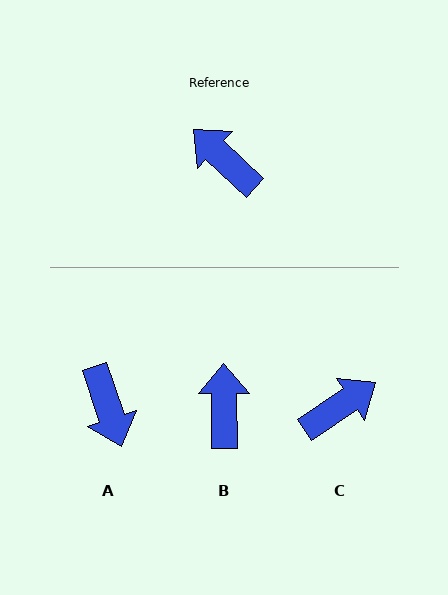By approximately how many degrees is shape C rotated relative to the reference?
Approximately 103 degrees clockwise.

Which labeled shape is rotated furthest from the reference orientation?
A, about 151 degrees away.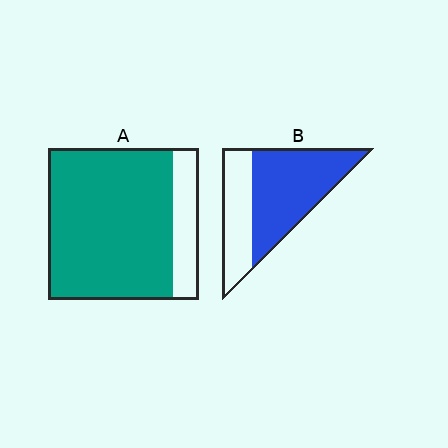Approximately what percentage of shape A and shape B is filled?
A is approximately 85% and B is approximately 65%.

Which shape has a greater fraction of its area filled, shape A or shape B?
Shape A.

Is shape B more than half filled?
Yes.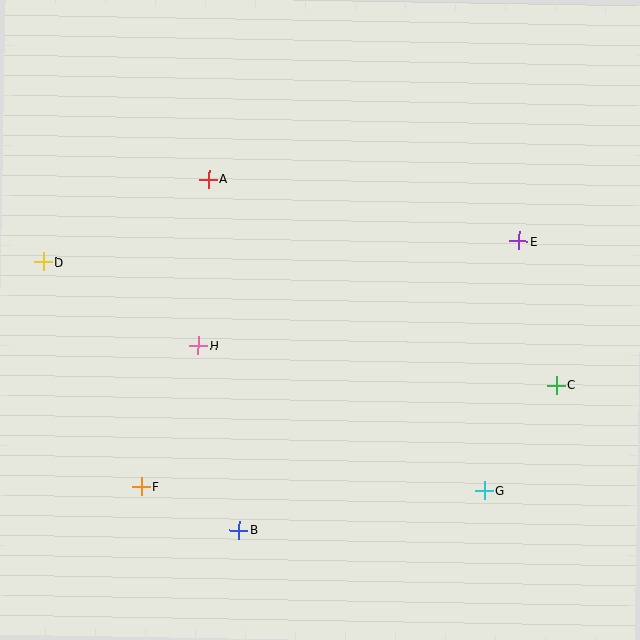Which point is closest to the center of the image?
Point H at (198, 346) is closest to the center.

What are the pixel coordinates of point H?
Point H is at (198, 346).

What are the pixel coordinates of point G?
Point G is at (484, 491).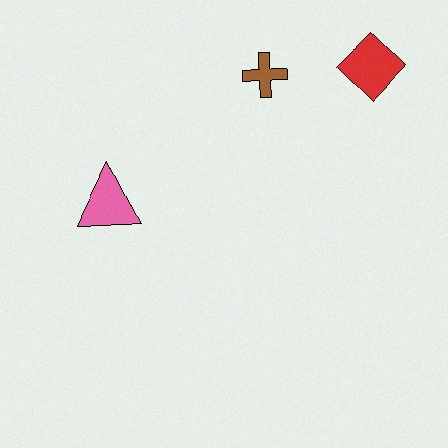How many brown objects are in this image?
There is 1 brown object.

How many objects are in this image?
There are 3 objects.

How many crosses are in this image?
There is 1 cross.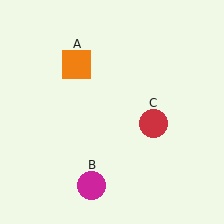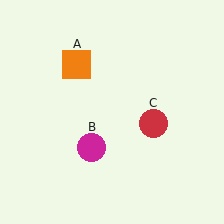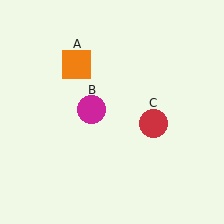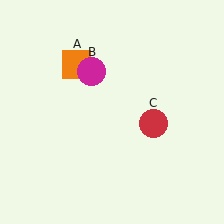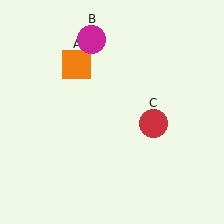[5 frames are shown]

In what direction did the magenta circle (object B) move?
The magenta circle (object B) moved up.